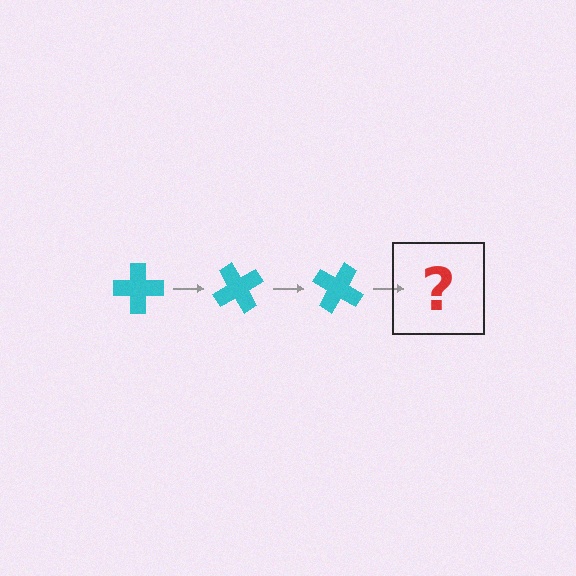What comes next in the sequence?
The next element should be a cyan cross rotated 180 degrees.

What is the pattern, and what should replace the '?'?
The pattern is that the cross rotates 60 degrees each step. The '?' should be a cyan cross rotated 180 degrees.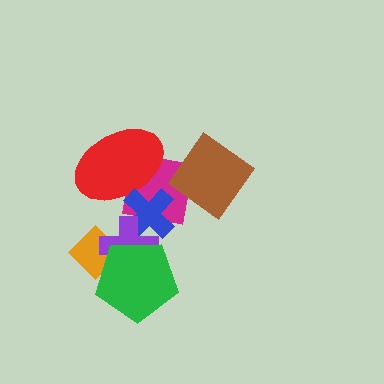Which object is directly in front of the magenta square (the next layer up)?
The red ellipse is directly in front of the magenta square.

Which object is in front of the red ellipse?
The blue cross is in front of the red ellipse.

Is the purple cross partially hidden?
Yes, it is partially covered by another shape.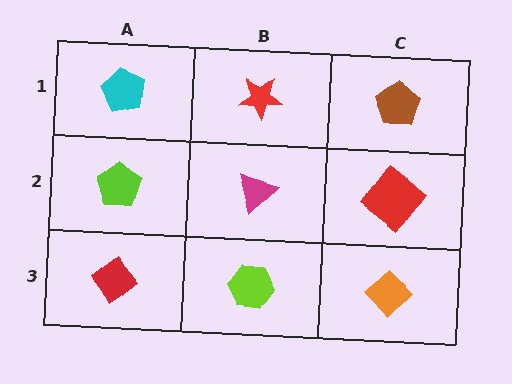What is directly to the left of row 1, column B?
A cyan pentagon.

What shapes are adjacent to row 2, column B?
A red star (row 1, column B), a lime hexagon (row 3, column B), a lime pentagon (row 2, column A), a red diamond (row 2, column C).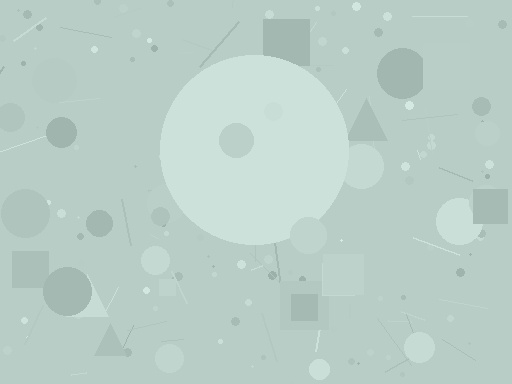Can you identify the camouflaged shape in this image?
The camouflaged shape is a circle.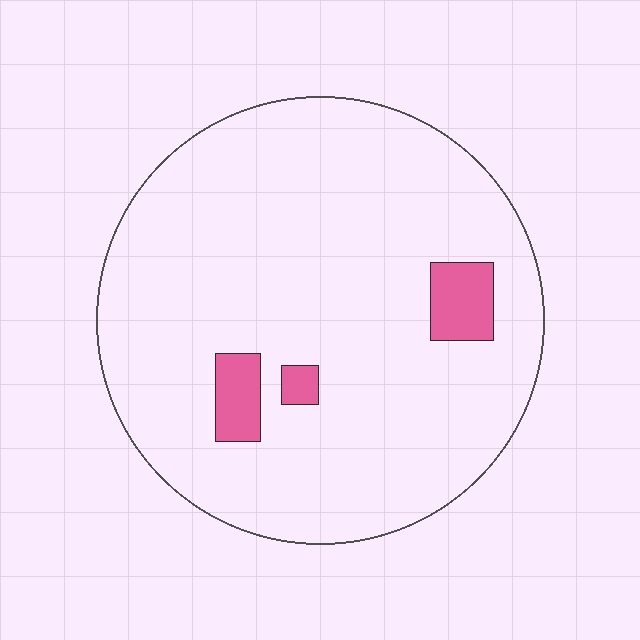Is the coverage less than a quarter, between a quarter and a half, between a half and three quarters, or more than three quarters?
Less than a quarter.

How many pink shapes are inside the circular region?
3.